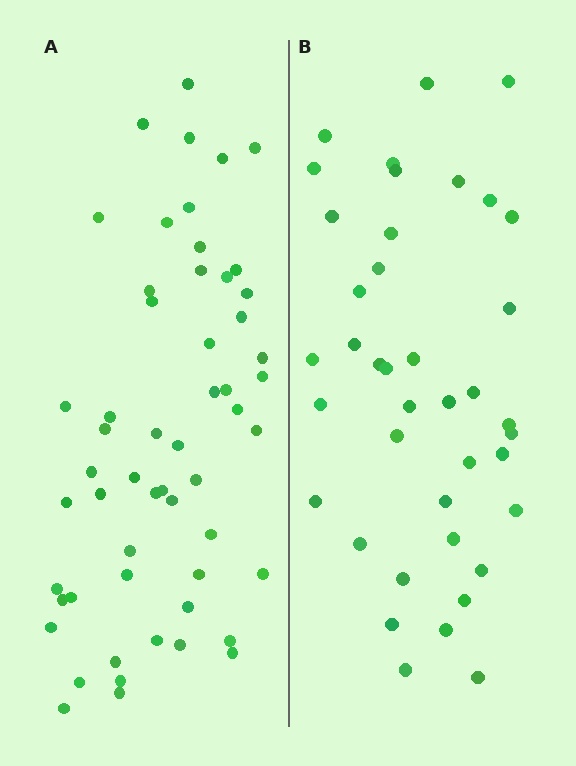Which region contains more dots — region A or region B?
Region A (the left region) has more dots.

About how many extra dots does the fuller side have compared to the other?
Region A has approximately 15 more dots than region B.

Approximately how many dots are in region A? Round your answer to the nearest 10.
About 60 dots. (The exact count is 55, which rounds to 60.)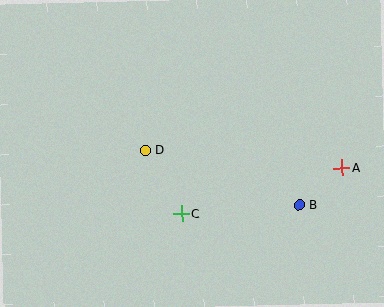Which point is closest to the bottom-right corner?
Point B is closest to the bottom-right corner.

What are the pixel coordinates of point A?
Point A is at (342, 168).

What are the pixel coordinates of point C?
Point C is at (181, 214).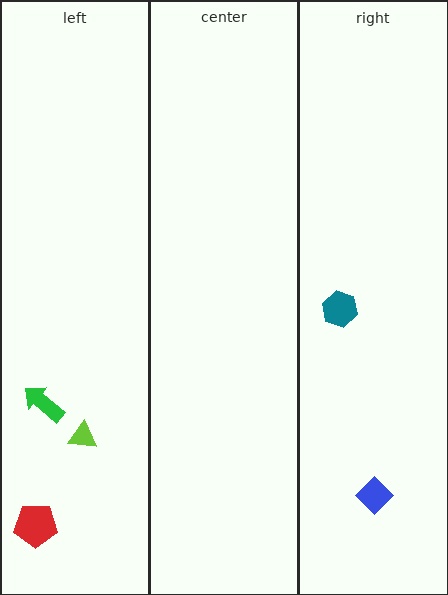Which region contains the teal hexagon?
The right region.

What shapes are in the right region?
The teal hexagon, the blue diamond.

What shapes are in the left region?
The lime triangle, the green arrow, the red pentagon.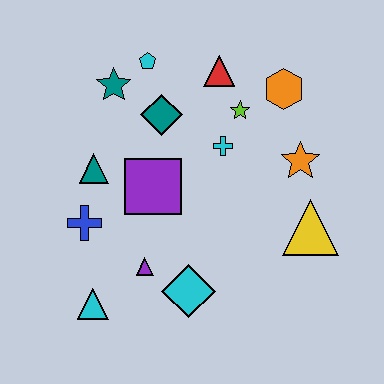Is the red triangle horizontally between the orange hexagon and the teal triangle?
Yes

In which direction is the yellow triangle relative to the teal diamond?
The yellow triangle is to the right of the teal diamond.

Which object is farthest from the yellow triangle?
The teal star is farthest from the yellow triangle.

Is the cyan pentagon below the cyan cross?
No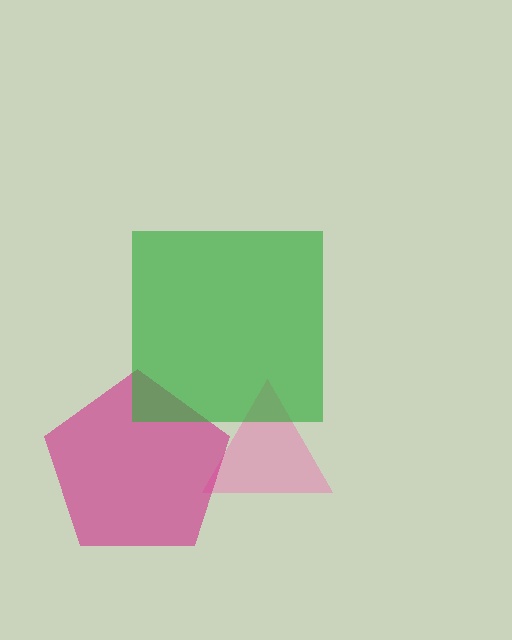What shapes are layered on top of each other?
The layered shapes are: a pink triangle, a magenta pentagon, a green square.